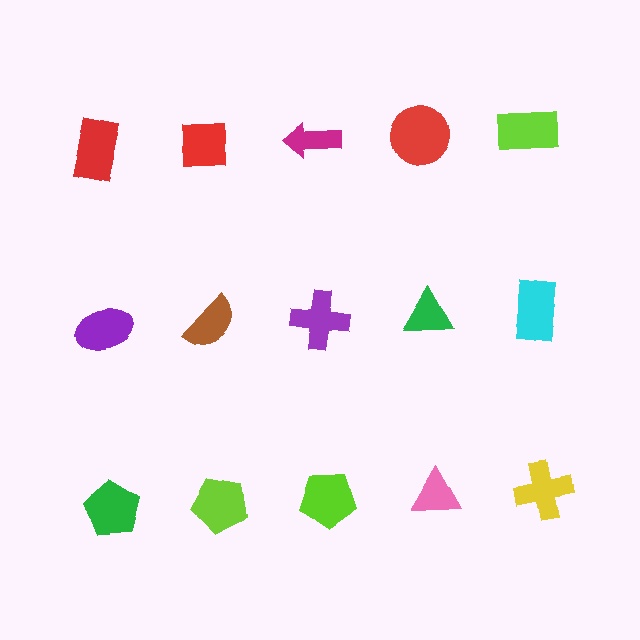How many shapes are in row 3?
5 shapes.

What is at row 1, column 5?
A lime rectangle.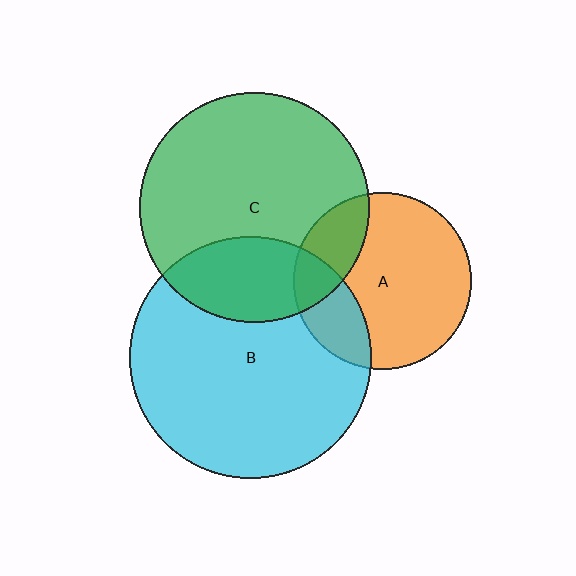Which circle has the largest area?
Circle B (cyan).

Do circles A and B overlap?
Yes.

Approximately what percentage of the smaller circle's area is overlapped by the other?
Approximately 20%.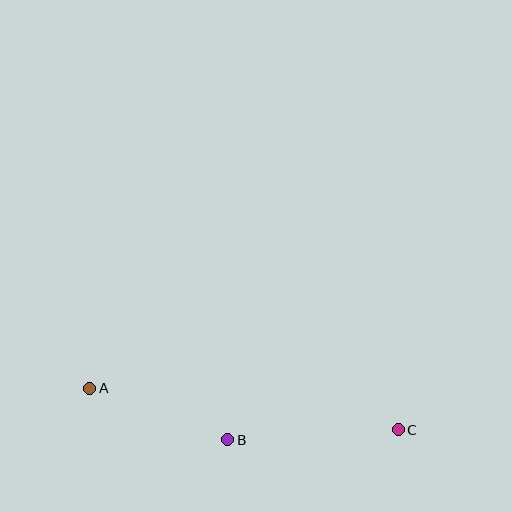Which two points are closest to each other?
Points A and B are closest to each other.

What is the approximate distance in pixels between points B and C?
The distance between B and C is approximately 170 pixels.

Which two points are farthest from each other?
Points A and C are farthest from each other.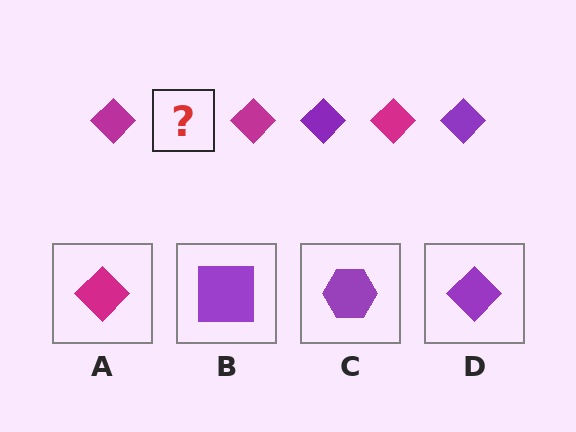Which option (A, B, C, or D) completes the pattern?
D.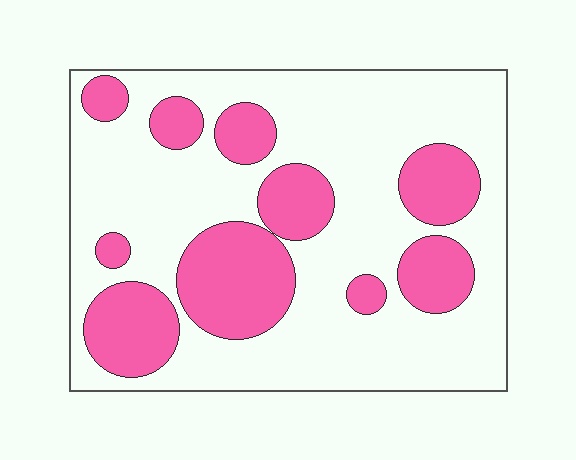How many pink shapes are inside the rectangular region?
10.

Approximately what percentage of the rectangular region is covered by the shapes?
Approximately 30%.